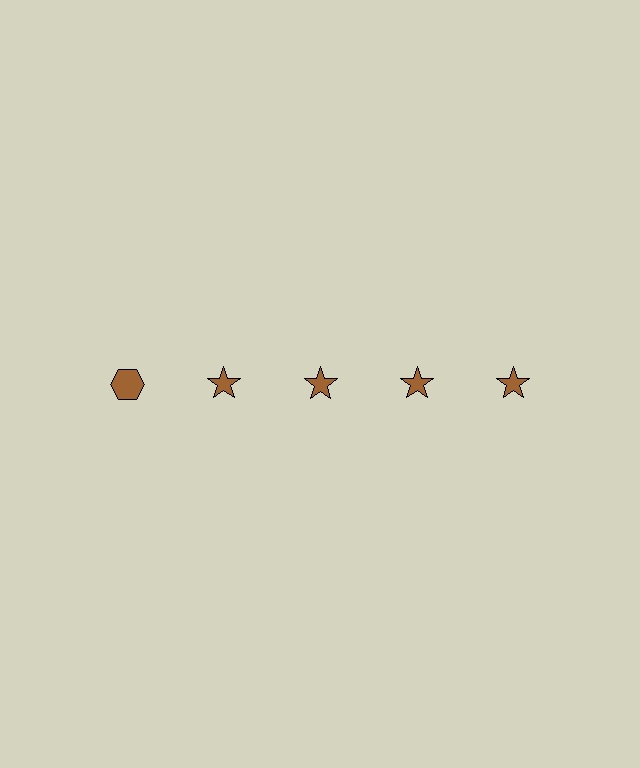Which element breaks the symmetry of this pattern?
The brown hexagon in the top row, leftmost column breaks the symmetry. All other shapes are brown stars.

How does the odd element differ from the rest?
It has a different shape: hexagon instead of star.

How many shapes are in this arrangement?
There are 5 shapes arranged in a grid pattern.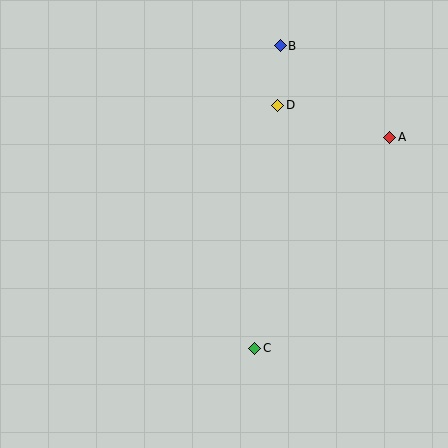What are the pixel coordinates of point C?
Point C is at (255, 348).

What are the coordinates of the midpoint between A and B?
The midpoint between A and B is at (335, 91).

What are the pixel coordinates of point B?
Point B is at (280, 46).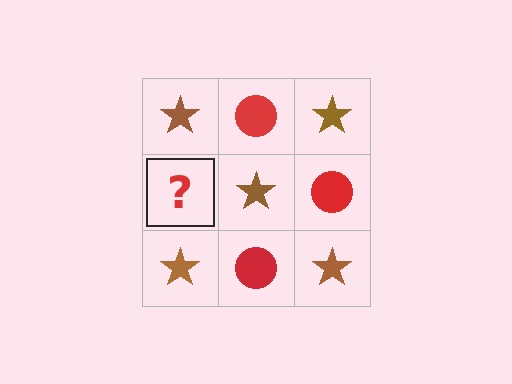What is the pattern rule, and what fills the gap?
The rule is that it alternates brown star and red circle in a checkerboard pattern. The gap should be filled with a red circle.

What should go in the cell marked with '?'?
The missing cell should contain a red circle.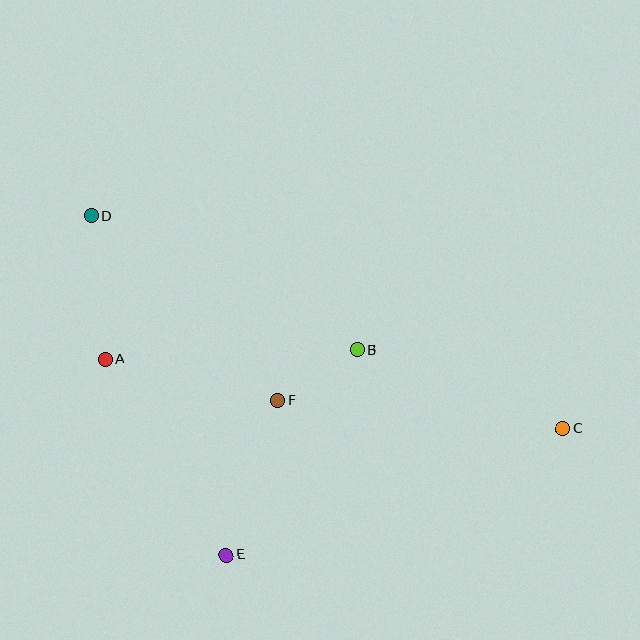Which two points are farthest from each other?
Points C and D are farthest from each other.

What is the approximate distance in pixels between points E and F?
The distance between E and F is approximately 163 pixels.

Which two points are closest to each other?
Points B and F are closest to each other.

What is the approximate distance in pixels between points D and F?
The distance between D and F is approximately 263 pixels.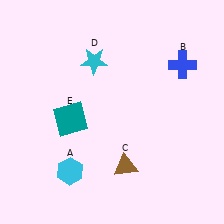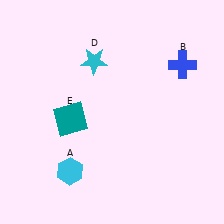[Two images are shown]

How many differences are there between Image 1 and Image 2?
There is 1 difference between the two images.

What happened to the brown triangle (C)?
The brown triangle (C) was removed in Image 2. It was in the bottom-right area of Image 1.